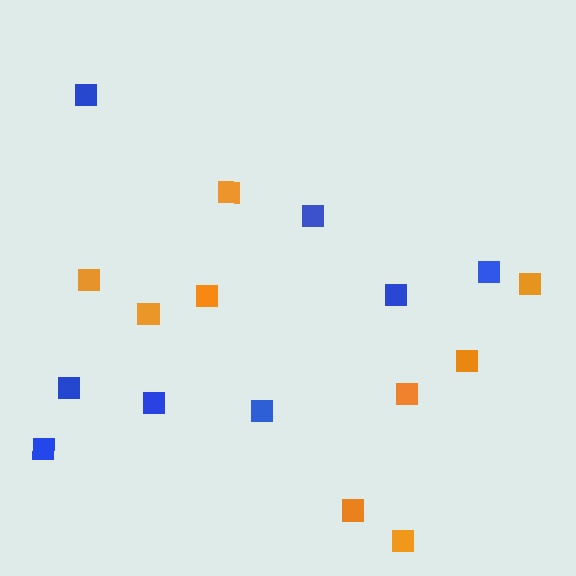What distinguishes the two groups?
There are 2 groups: one group of blue squares (8) and one group of orange squares (9).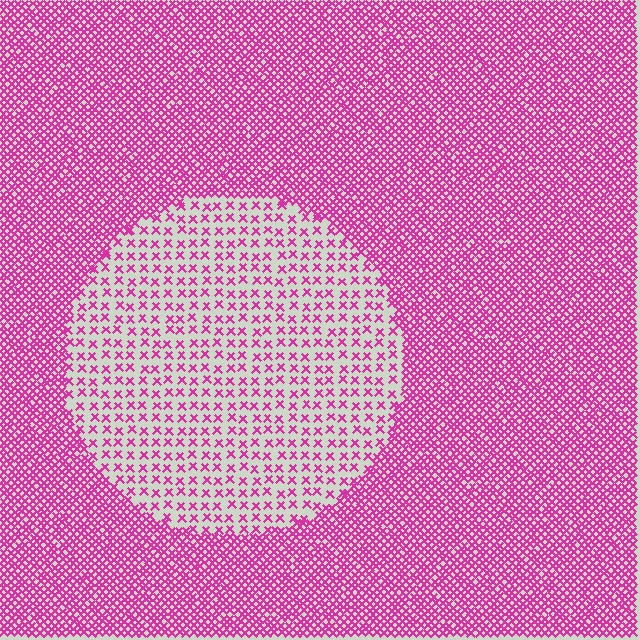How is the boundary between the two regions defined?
The boundary is defined by a change in element density (approximately 2.9x ratio). All elements are the same color, size, and shape.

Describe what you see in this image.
The image contains small magenta elements arranged at two different densities. A circle-shaped region is visible where the elements are less densely packed than the surrounding area.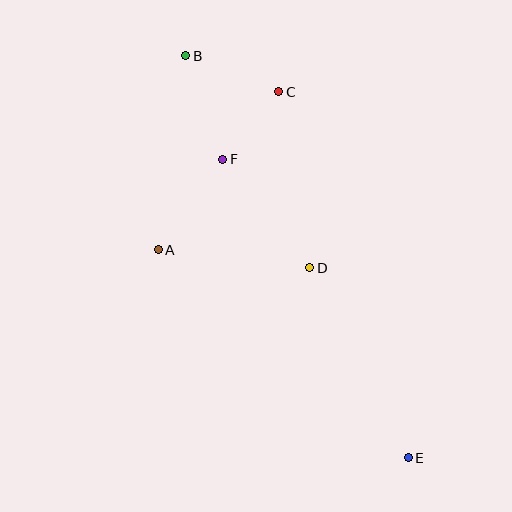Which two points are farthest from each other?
Points B and E are farthest from each other.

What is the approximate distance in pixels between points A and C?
The distance between A and C is approximately 199 pixels.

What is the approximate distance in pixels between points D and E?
The distance between D and E is approximately 214 pixels.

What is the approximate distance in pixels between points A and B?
The distance between A and B is approximately 196 pixels.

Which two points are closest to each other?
Points C and F are closest to each other.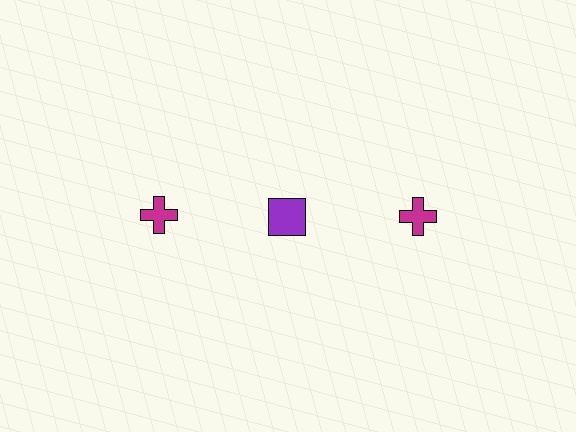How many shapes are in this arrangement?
There are 3 shapes arranged in a grid pattern.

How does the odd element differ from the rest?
It differs in both color (purple instead of magenta) and shape (square instead of cross).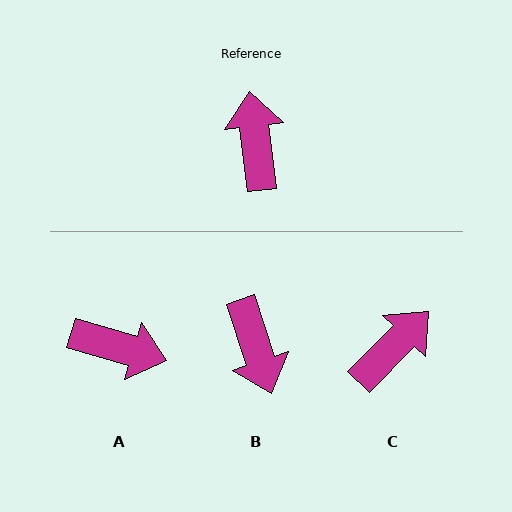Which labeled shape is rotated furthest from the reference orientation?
B, about 169 degrees away.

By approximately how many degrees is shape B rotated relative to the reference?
Approximately 169 degrees clockwise.